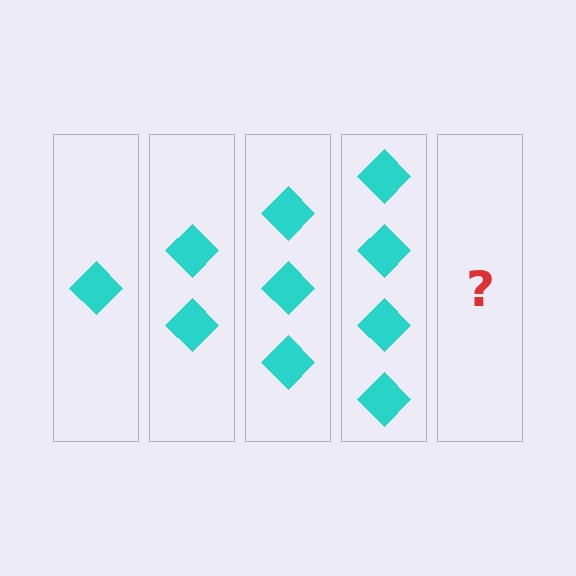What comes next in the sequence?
The next element should be 5 diamonds.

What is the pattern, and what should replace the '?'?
The pattern is that each step adds one more diamond. The '?' should be 5 diamonds.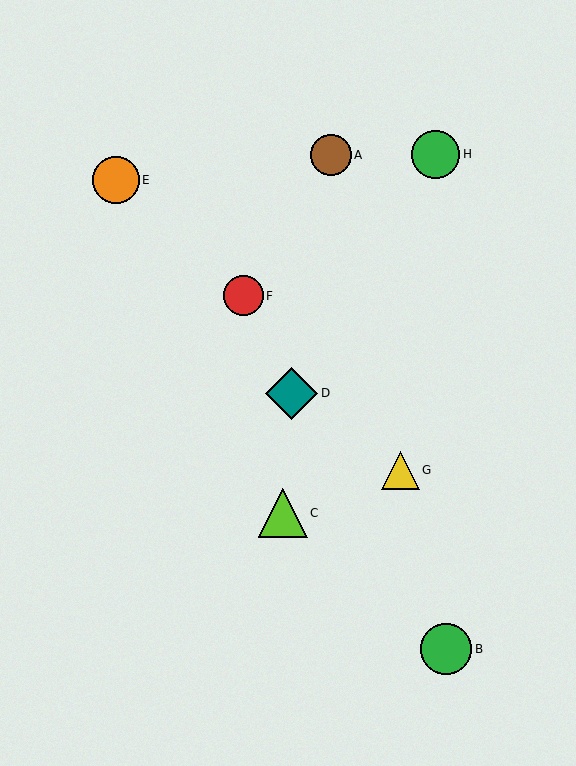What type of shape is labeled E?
Shape E is an orange circle.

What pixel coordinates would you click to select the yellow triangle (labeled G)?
Click at (400, 470) to select the yellow triangle G.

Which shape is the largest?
The teal diamond (labeled D) is the largest.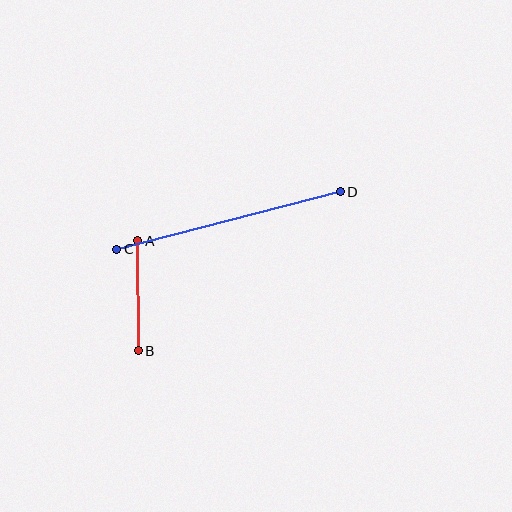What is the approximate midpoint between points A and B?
The midpoint is at approximately (138, 296) pixels.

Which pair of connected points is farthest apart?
Points C and D are farthest apart.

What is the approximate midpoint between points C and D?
The midpoint is at approximately (228, 221) pixels.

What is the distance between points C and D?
The distance is approximately 231 pixels.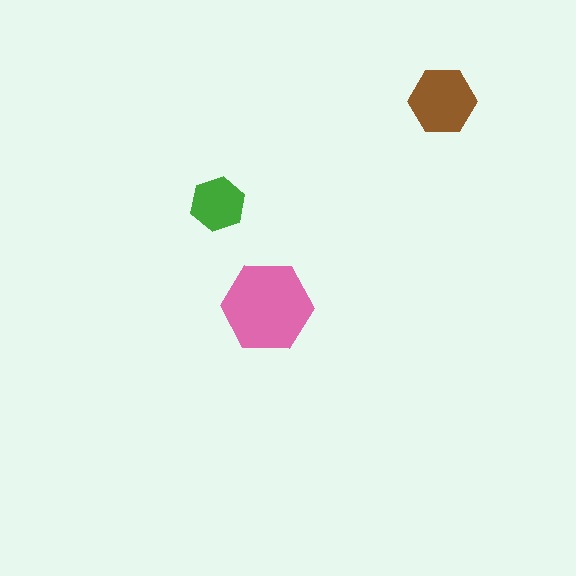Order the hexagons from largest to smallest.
the pink one, the brown one, the green one.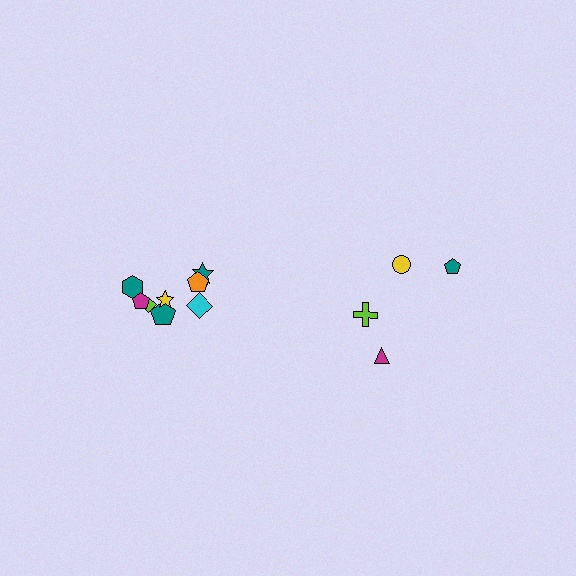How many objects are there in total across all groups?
There are 12 objects.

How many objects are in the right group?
There are 4 objects.